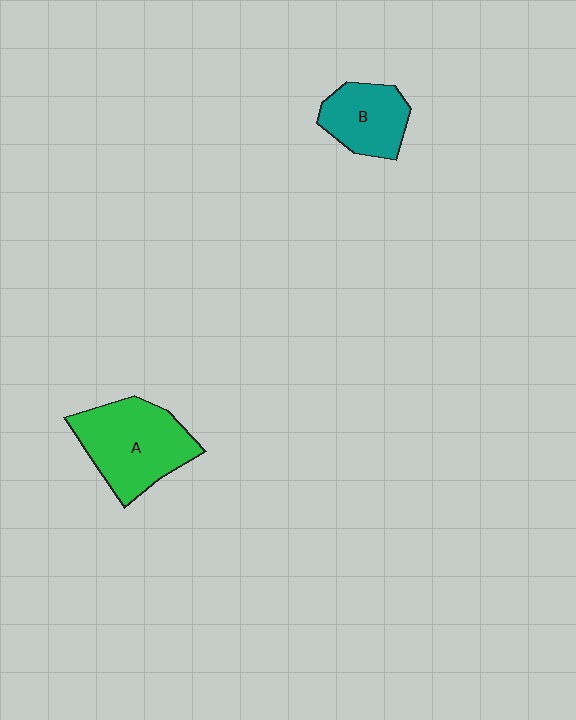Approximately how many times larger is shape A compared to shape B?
Approximately 1.6 times.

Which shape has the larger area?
Shape A (green).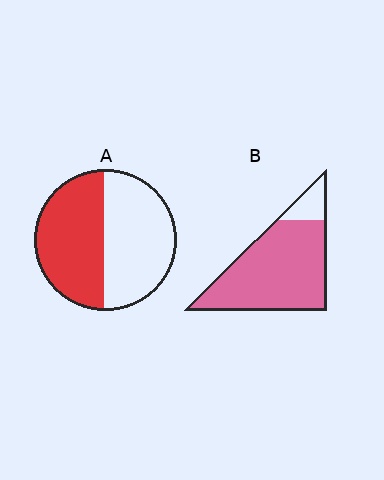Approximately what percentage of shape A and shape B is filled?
A is approximately 50% and B is approximately 85%.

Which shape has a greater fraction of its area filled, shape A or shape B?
Shape B.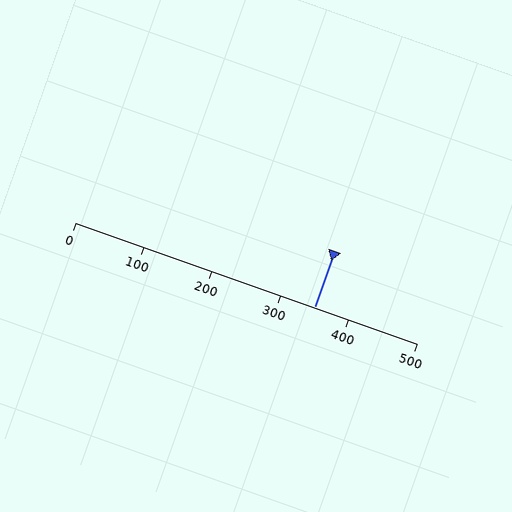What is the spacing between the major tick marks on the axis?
The major ticks are spaced 100 apart.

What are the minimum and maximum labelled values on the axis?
The axis runs from 0 to 500.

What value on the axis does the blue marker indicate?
The marker indicates approximately 350.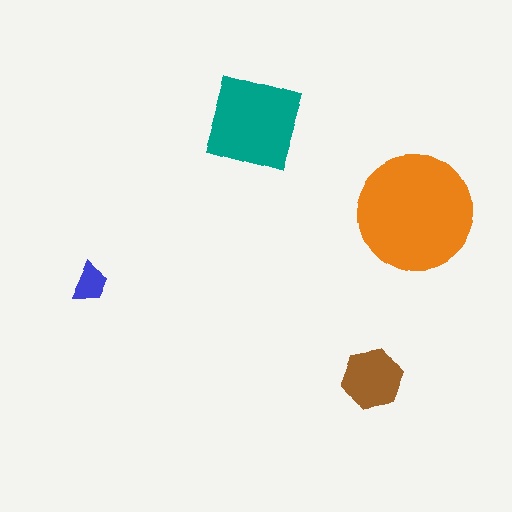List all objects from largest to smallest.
The orange circle, the teal square, the brown hexagon, the blue trapezoid.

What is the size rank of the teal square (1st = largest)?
2nd.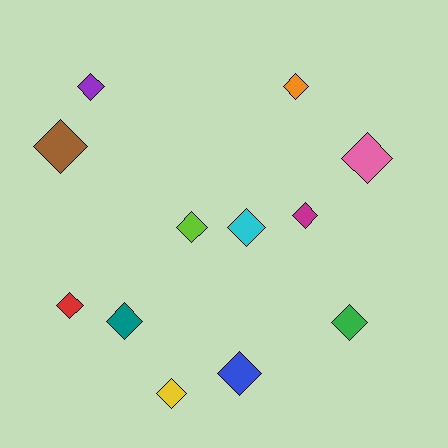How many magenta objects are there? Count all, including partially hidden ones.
There is 1 magenta object.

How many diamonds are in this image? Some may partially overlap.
There are 12 diamonds.